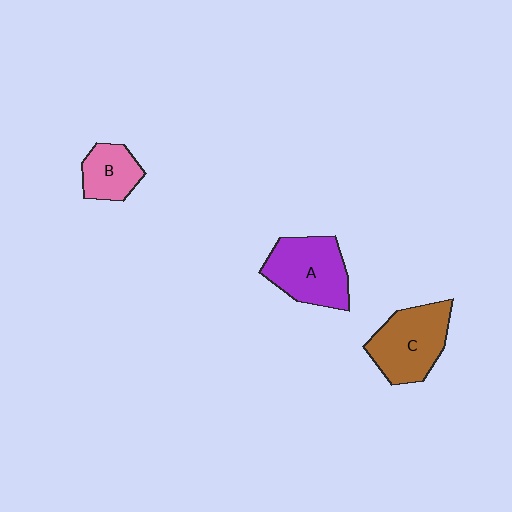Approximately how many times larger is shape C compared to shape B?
Approximately 1.7 times.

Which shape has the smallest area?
Shape B (pink).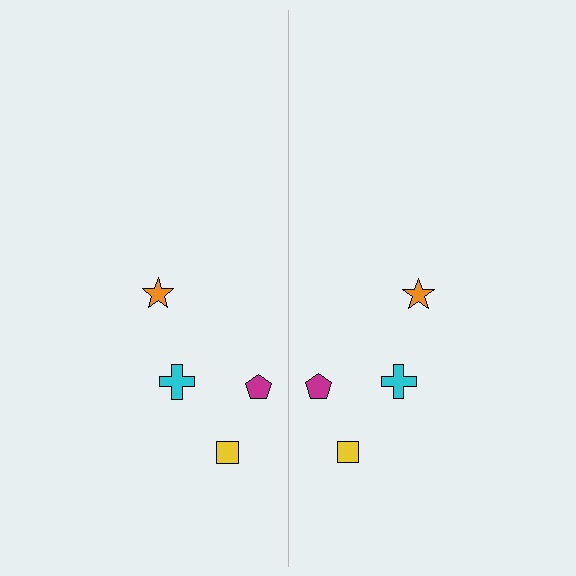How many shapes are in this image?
There are 8 shapes in this image.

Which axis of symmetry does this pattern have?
The pattern has a vertical axis of symmetry running through the center of the image.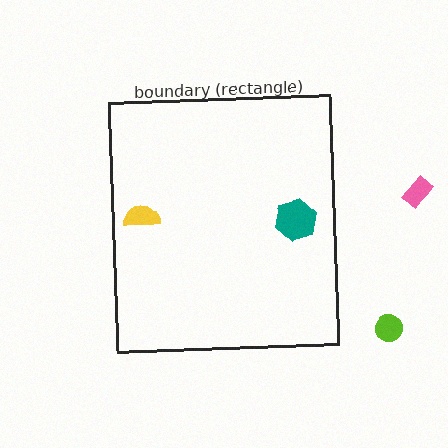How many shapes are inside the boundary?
2 inside, 2 outside.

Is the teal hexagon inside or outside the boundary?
Inside.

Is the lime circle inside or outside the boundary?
Outside.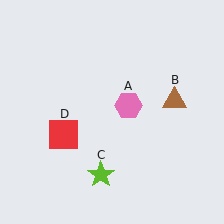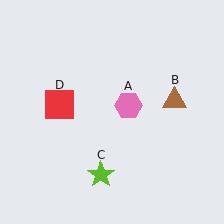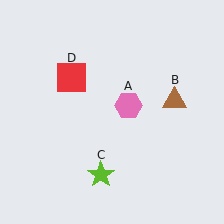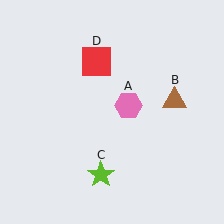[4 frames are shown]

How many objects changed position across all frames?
1 object changed position: red square (object D).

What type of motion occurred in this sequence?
The red square (object D) rotated clockwise around the center of the scene.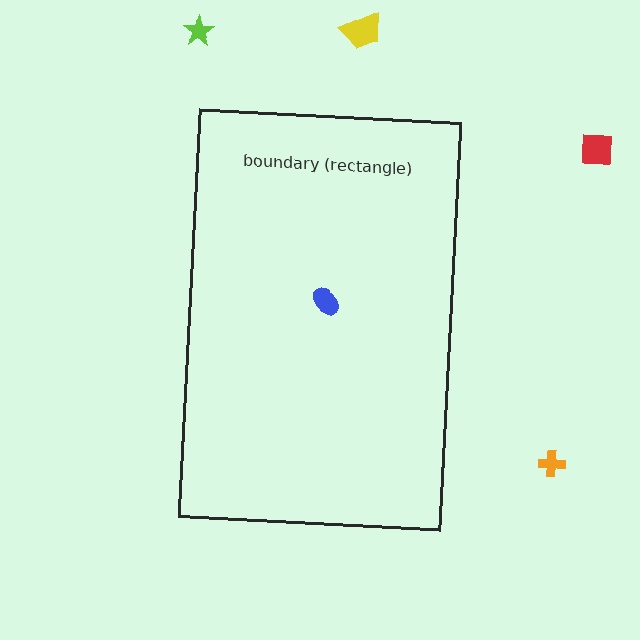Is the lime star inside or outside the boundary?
Outside.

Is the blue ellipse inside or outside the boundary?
Inside.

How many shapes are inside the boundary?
1 inside, 4 outside.